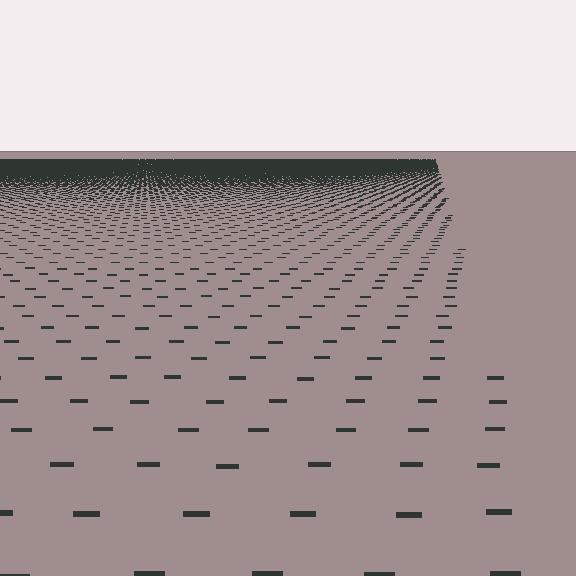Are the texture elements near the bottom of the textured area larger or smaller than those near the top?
Larger. Near the bottom, elements are closer to the viewer and appear at a bigger on-screen size.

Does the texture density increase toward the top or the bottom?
Density increases toward the top.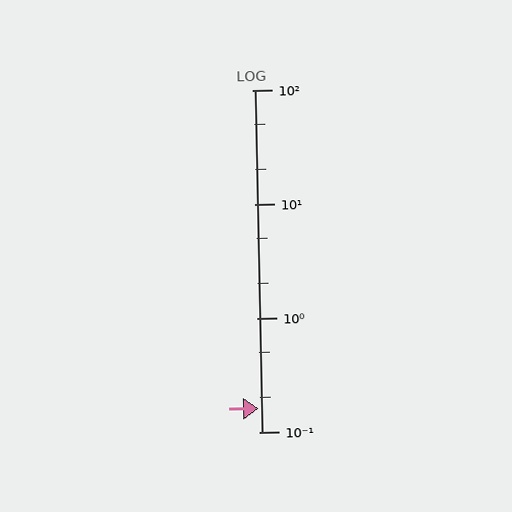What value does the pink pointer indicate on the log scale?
The pointer indicates approximately 0.16.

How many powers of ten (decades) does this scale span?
The scale spans 3 decades, from 0.1 to 100.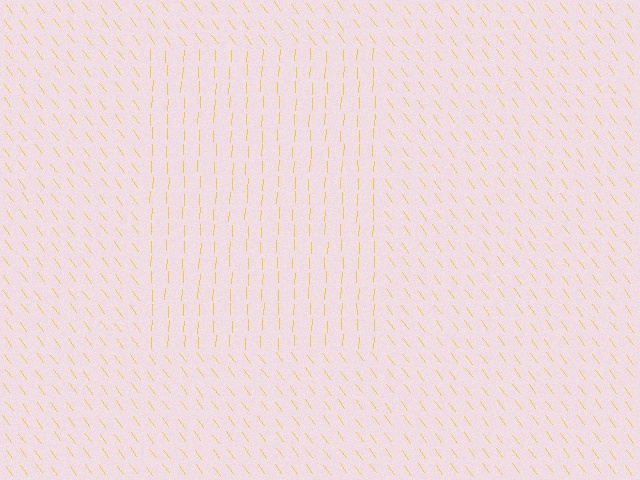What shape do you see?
I see a rectangle.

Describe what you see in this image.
The image is filled with small yellow line segments. A rectangle region in the image has lines oriented differently from the surrounding lines, creating a visible texture boundary.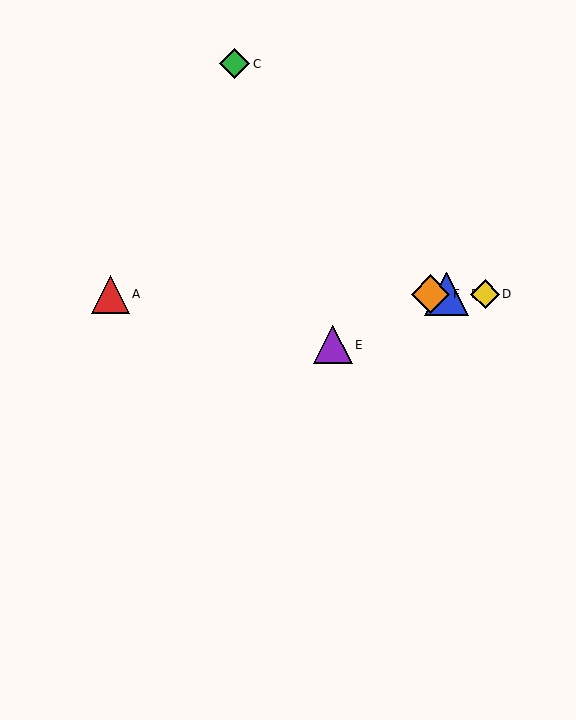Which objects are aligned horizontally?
Objects A, B, D, F are aligned horizontally.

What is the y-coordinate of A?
Object A is at y≈294.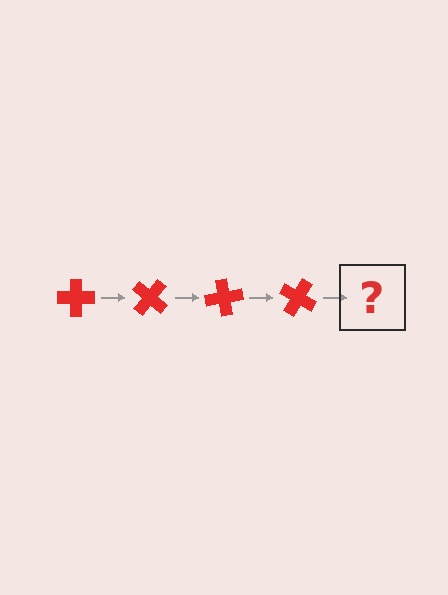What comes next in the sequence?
The next element should be a red cross rotated 160 degrees.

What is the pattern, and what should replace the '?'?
The pattern is that the cross rotates 40 degrees each step. The '?' should be a red cross rotated 160 degrees.